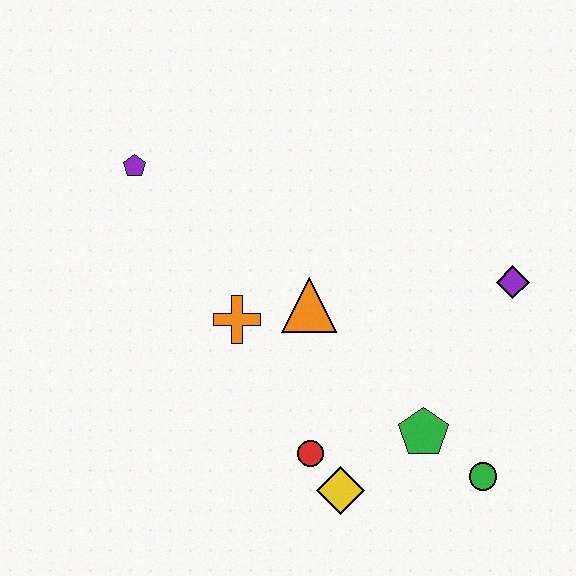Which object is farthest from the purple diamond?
The purple pentagon is farthest from the purple diamond.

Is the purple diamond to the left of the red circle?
No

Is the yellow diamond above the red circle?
No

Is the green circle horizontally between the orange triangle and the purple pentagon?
No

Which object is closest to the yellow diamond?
The red circle is closest to the yellow diamond.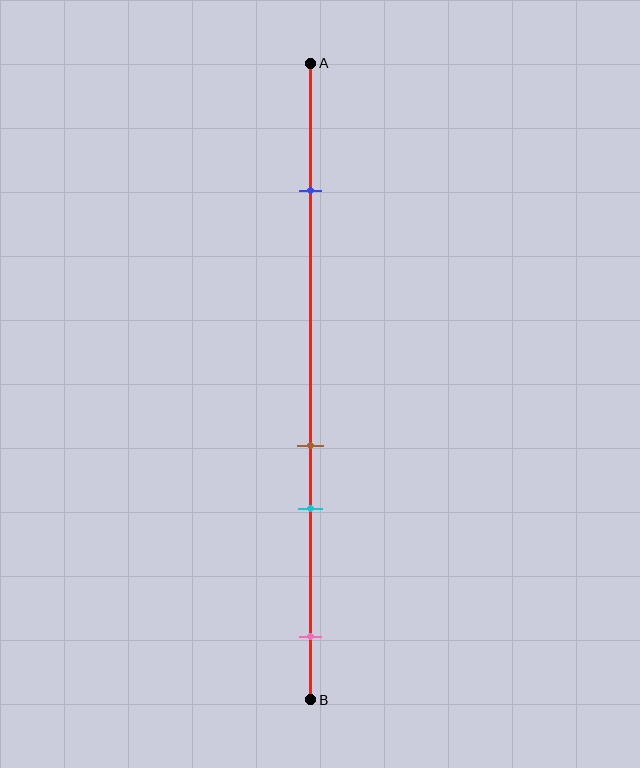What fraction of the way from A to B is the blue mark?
The blue mark is approximately 20% (0.2) of the way from A to B.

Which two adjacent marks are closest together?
The brown and cyan marks are the closest adjacent pair.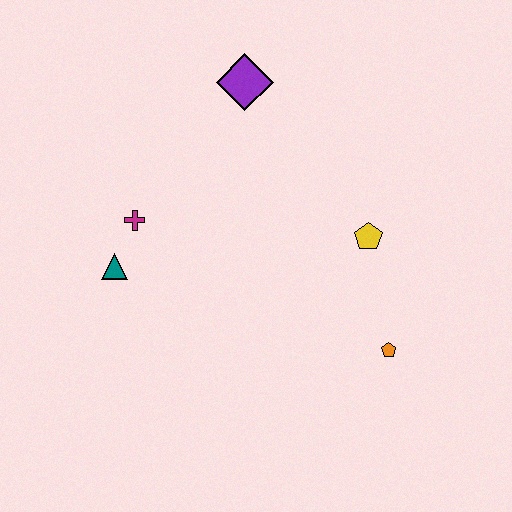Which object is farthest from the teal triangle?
The orange pentagon is farthest from the teal triangle.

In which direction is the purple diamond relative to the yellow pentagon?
The purple diamond is above the yellow pentagon.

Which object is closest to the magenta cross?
The teal triangle is closest to the magenta cross.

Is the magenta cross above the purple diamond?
No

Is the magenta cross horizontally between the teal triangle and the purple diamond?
Yes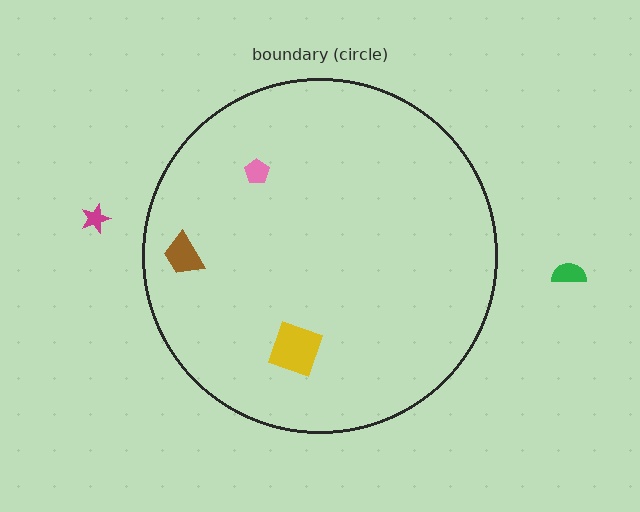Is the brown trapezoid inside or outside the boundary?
Inside.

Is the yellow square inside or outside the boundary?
Inside.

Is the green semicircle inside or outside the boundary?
Outside.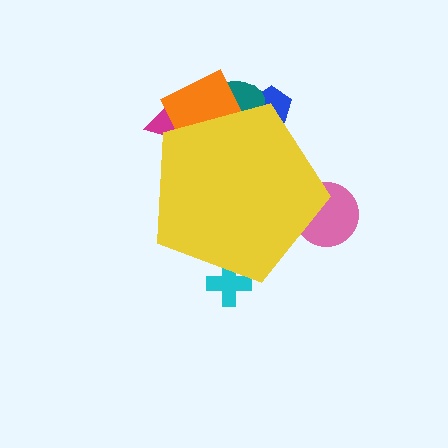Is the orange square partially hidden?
Yes, the orange square is partially hidden behind the yellow pentagon.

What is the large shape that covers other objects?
A yellow pentagon.